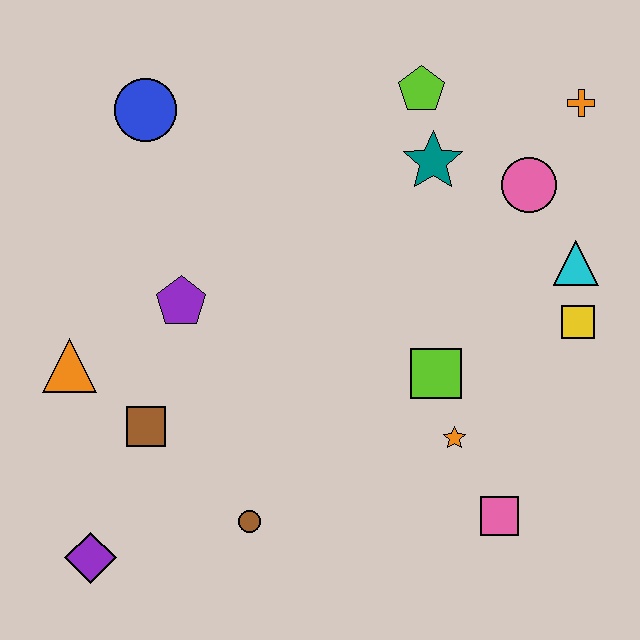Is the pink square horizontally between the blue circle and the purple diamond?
No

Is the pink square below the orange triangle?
Yes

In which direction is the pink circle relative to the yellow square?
The pink circle is above the yellow square.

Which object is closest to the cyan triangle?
The yellow square is closest to the cyan triangle.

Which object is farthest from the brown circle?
The orange cross is farthest from the brown circle.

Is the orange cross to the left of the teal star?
No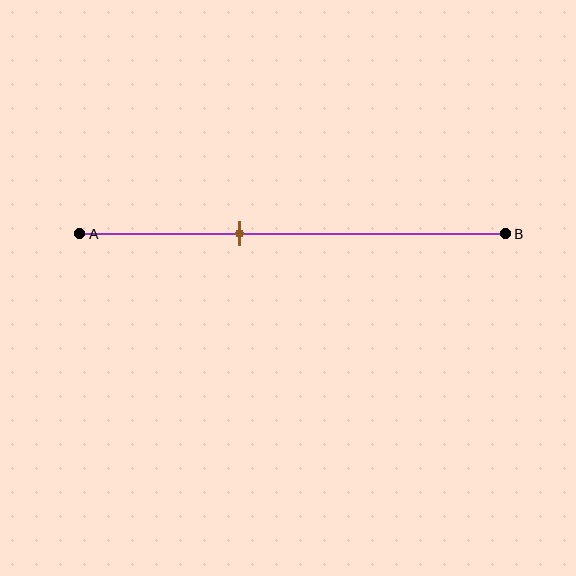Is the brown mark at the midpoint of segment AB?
No, the mark is at about 40% from A, not at the 50% midpoint.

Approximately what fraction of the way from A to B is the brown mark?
The brown mark is approximately 40% of the way from A to B.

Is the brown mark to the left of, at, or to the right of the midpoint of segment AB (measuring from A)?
The brown mark is to the left of the midpoint of segment AB.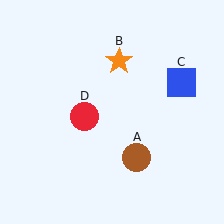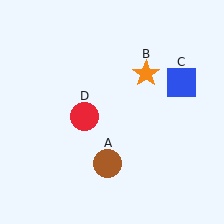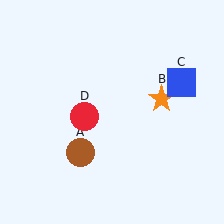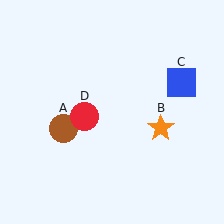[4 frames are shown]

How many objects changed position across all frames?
2 objects changed position: brown circle (object A), orange star (object B).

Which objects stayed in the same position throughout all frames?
Blue square (object C) and red circle (object D) remained stationary.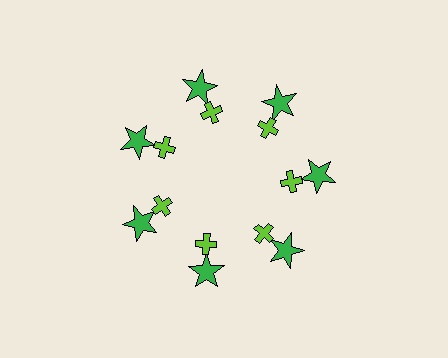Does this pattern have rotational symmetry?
Yes, this pattern has 7-fold rotational symmetry. It looks the same after rotating 51 degrees around the center.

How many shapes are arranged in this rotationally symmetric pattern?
There are 14 shapes, arranged in 7 groups of 2.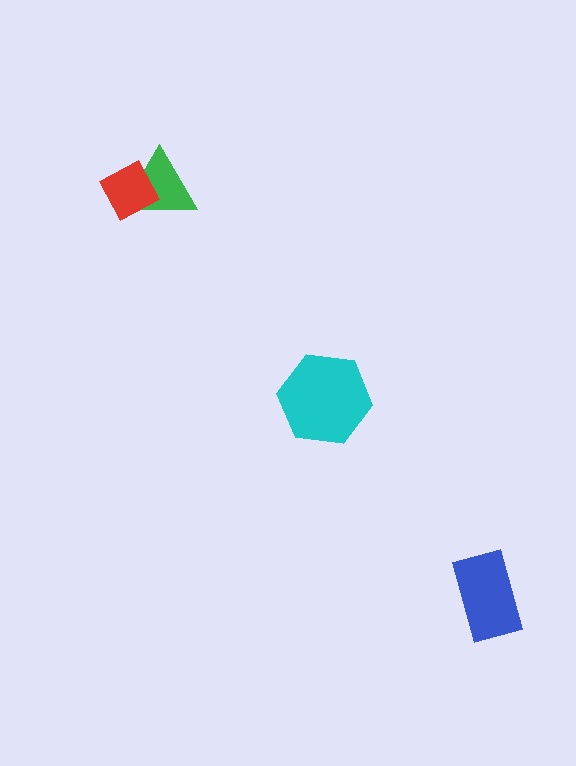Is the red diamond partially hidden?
No, no other shape covers it.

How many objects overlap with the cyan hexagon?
0 objects overlap with the cyan hexagon.